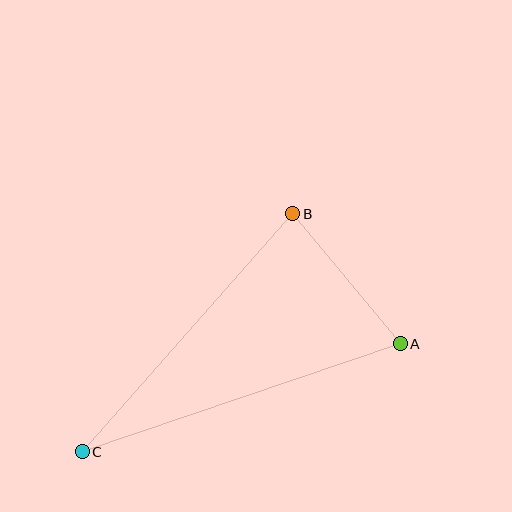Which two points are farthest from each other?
Points A and C are farthest from each other.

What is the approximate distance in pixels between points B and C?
The distance between B and C is approximately 318 pixels.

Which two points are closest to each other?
Points A and B are closest to each other.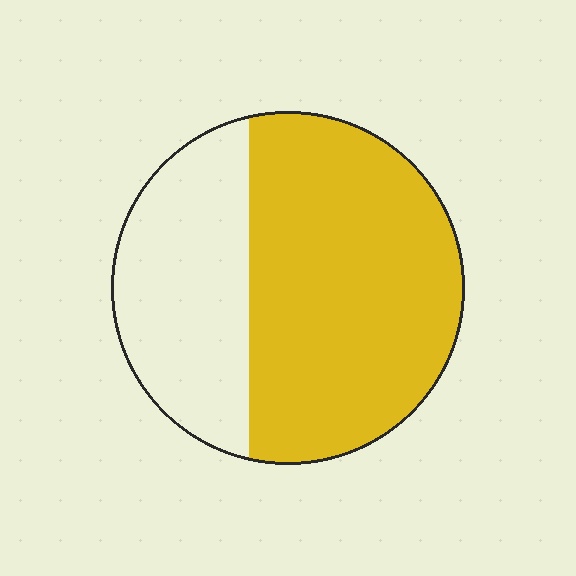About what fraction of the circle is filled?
About five eighths (5/8).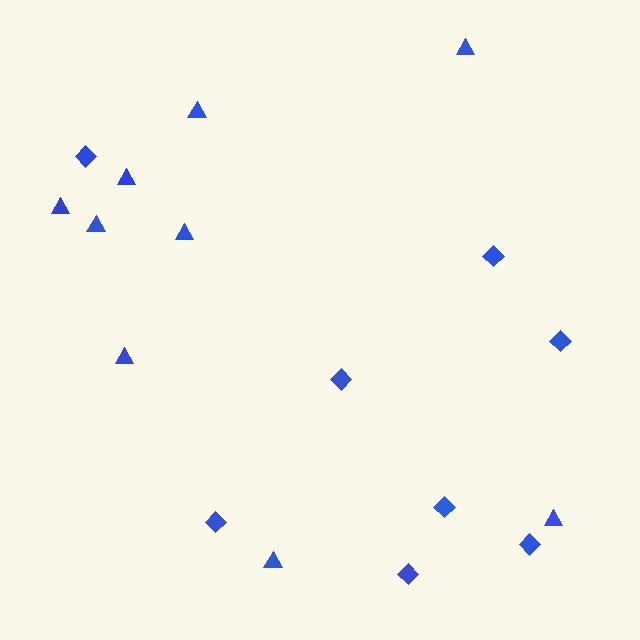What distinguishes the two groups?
There are 2 groups: one group of diamonds (8) and one group of triangles (9).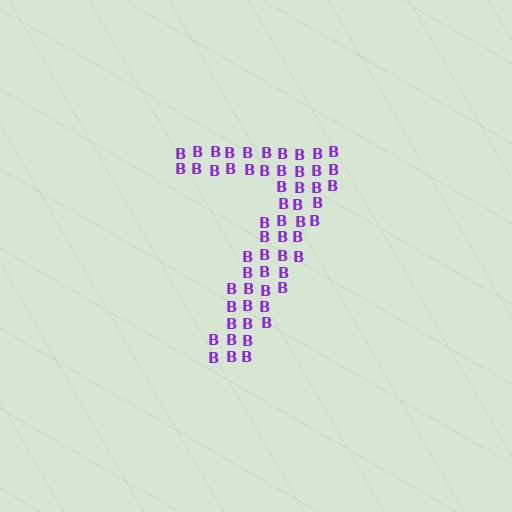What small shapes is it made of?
It is made of small letter B's.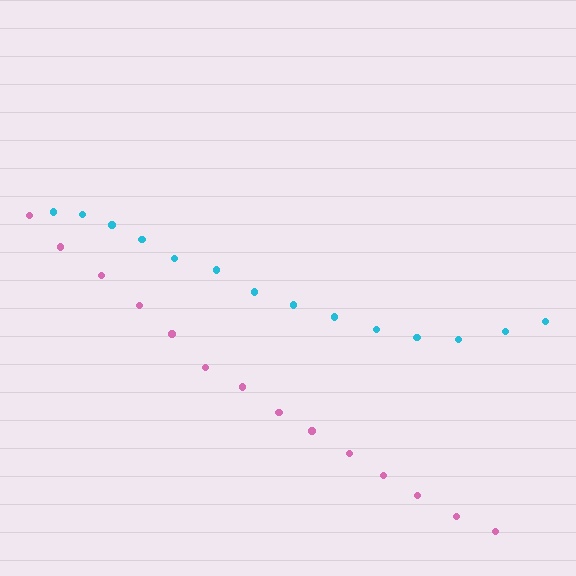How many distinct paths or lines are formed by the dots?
There are 2 distinct paths.